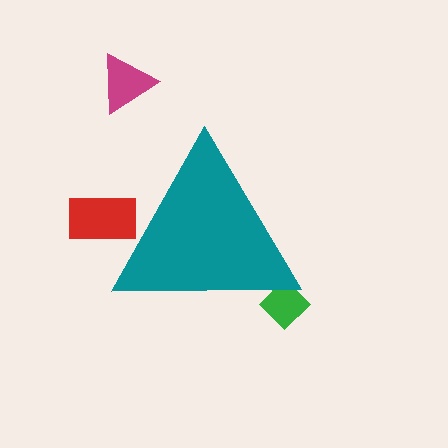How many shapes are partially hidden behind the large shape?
2 shapes are partially hidden.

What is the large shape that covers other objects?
A teal triangle.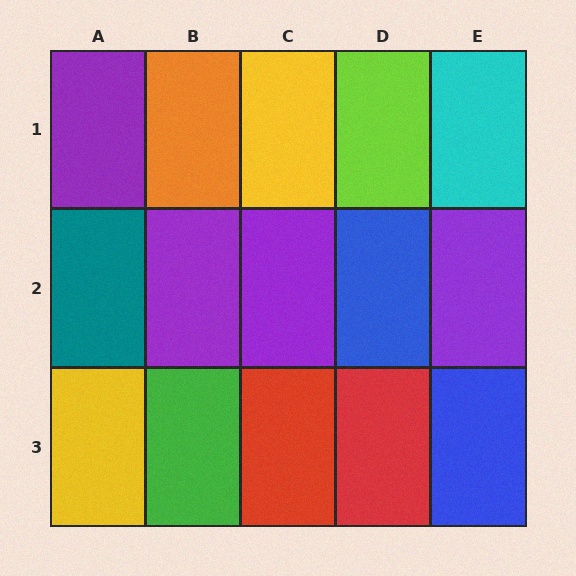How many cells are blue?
2 cells are blue.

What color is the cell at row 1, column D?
Lime.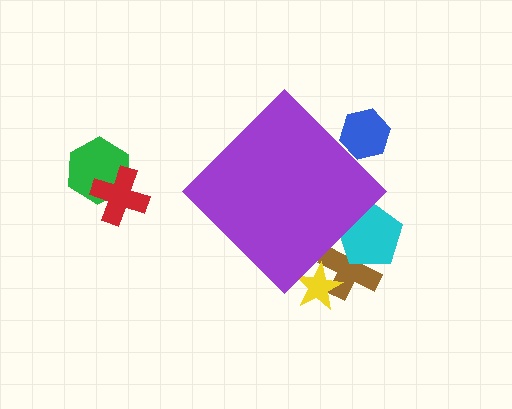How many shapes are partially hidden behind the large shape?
4 shapes are partially hidden.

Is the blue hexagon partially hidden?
Yes, the blue hexagon is partially hidden behind the purple diamond.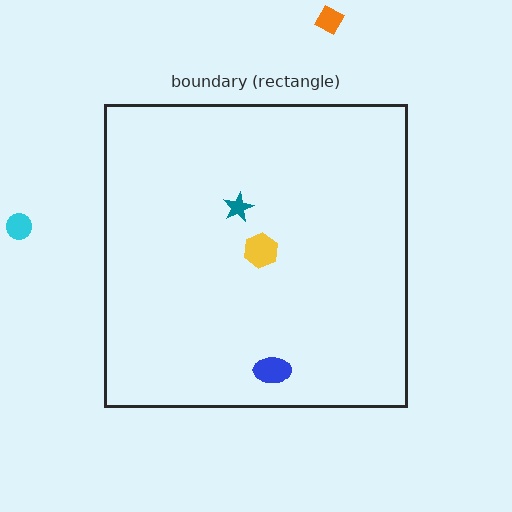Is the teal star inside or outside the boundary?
Inside.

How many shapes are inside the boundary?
3 inside, 2 outside.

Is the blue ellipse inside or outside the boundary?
Inside.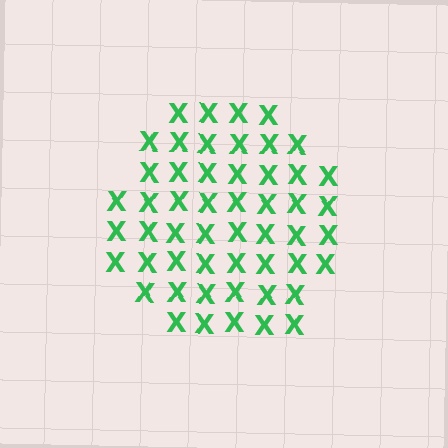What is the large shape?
The large shape is a hexagon.